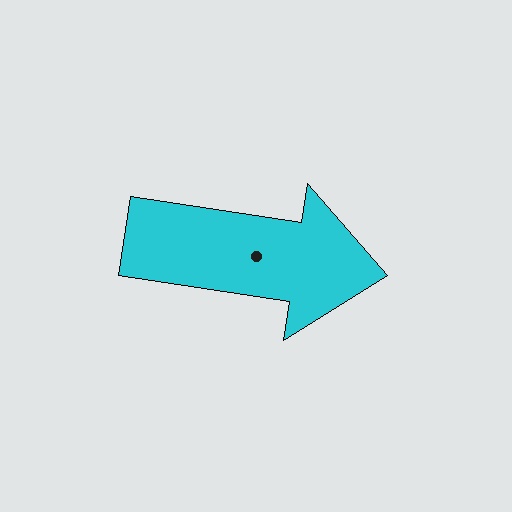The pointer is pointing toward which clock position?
Roughly 3 o'clock.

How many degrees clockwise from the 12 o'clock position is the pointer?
Approximately 99 degrees.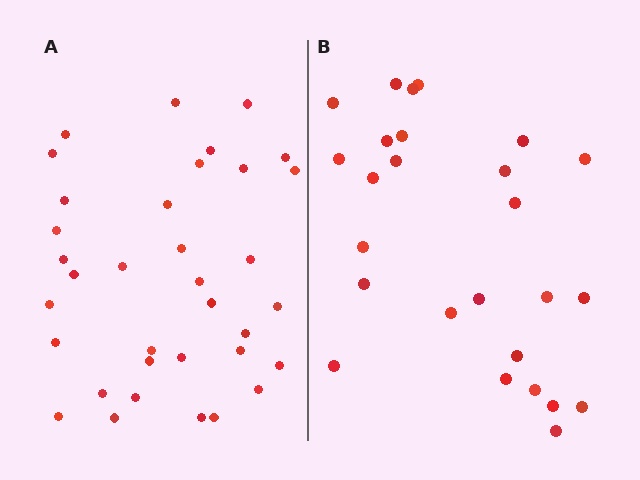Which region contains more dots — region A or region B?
Region A (the left region) has more dots.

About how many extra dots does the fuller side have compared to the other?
Region A has roughly 8 or so more dots than region B.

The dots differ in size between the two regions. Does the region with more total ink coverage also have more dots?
No. Region B has more total ink coverage because its dots are larger, but region A actually contains more individual dots. Total area can be misleading — the number of items is what matters here.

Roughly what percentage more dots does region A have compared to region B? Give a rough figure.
About 35% more.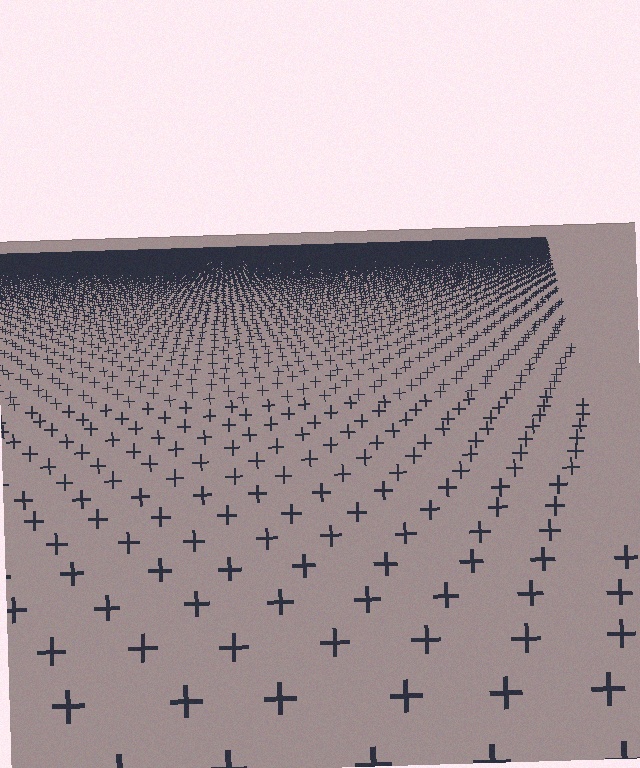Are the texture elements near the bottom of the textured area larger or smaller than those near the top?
Larger. Near the bottom, elements are closer to the viewer and appear at a bigger on-screen size.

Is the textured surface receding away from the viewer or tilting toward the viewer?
The surface is receding away from the viewer. Texture elements get smaller and denser toward the top.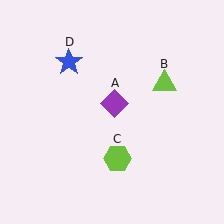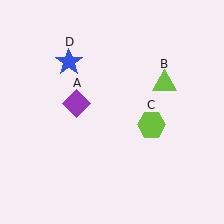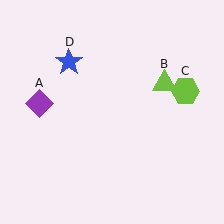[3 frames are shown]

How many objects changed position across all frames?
2 objects changed position: purple diamond (object A), lime hexagon (object C).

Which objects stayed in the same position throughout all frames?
Lime triangle (object B) and blue star (object D) remained stationary.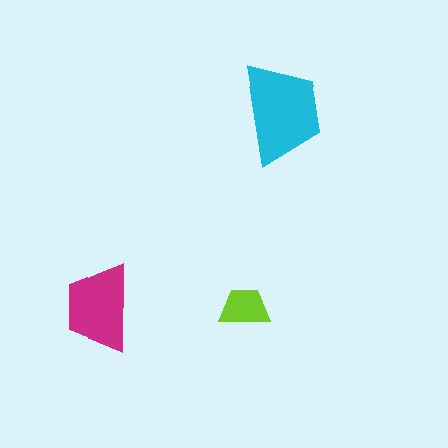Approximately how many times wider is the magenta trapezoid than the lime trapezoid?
About 1.5 times wider.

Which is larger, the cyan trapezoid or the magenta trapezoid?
The cyan one.